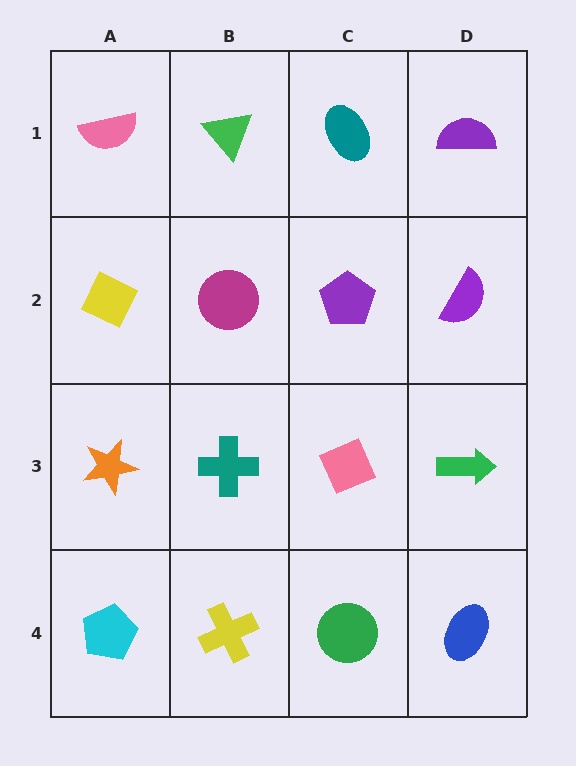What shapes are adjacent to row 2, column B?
A green triangle (row 1, column B), a teal cross (row 3, column B), a yellow diamond (row 2, column A), a purple pentagon (row 2, column C).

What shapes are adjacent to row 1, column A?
A yellow diamond (row 2, column A), a green triangle (row 1, column B).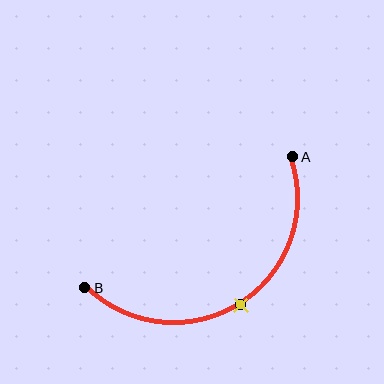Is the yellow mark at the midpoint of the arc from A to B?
Yes. The yellow mark lies on the arc at equal arc-length from both A and B — it is the arc midpoint.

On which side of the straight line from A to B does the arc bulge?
The arc bulges below the straight line connecting A and B.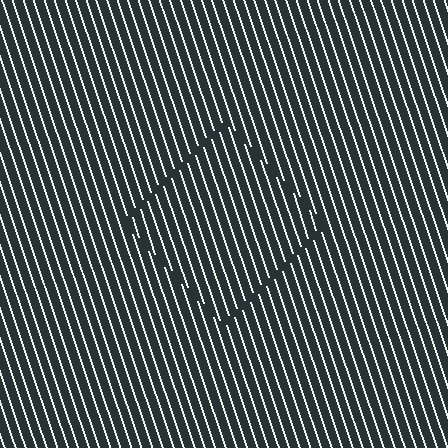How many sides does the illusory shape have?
4 sides — the line-ends trace a square.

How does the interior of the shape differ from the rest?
The interior of the shape contains the same grating, shifted by half a period — the contour is defined by the phase discontinuity where line-ends from the inner and outer gratings abut.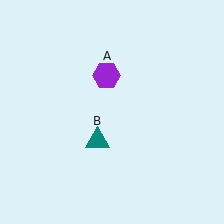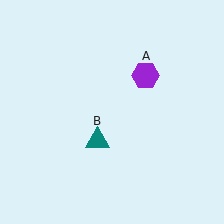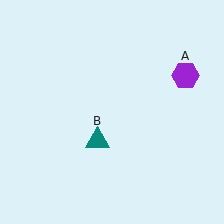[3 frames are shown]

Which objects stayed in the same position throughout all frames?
Teal triangle (object B) remained stationary.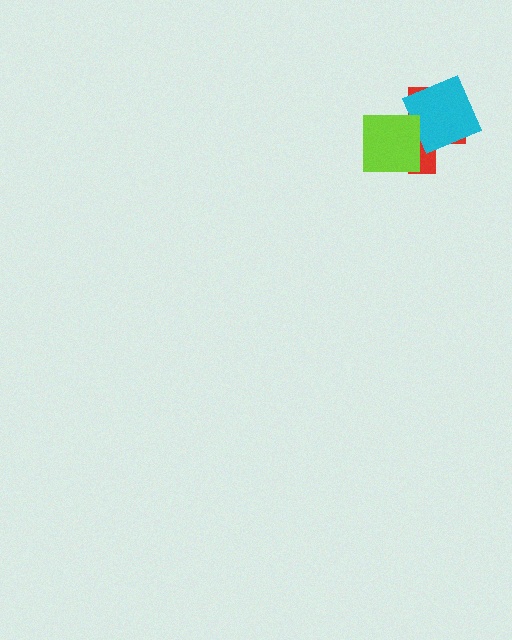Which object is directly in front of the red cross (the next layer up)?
The cyan square is directly in front of the red cross.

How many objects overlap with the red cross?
2 objects overlap with the red cross.